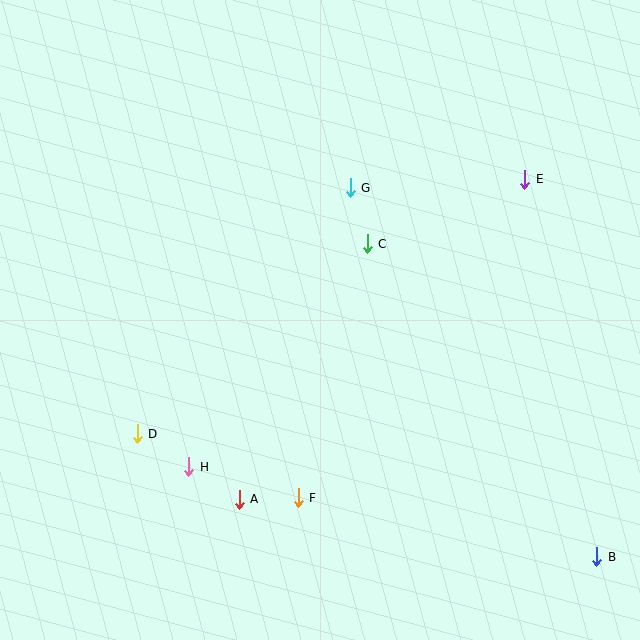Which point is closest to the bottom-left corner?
Point D is closest to the bottom-left corner.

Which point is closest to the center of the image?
Point C at (367, 244) is closest to the center.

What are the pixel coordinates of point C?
Point C is at (367, 244).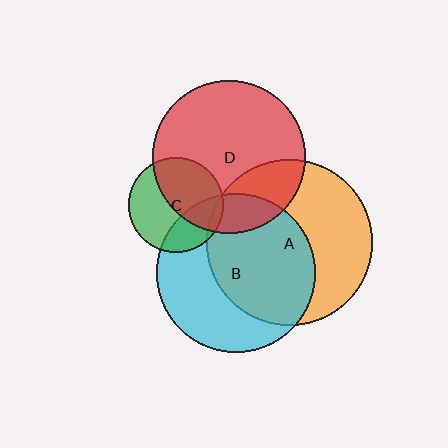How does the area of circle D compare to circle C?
Approximately 2.6 times.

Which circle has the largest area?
Circle A (orange).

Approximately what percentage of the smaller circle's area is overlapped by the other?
Approximately 50%.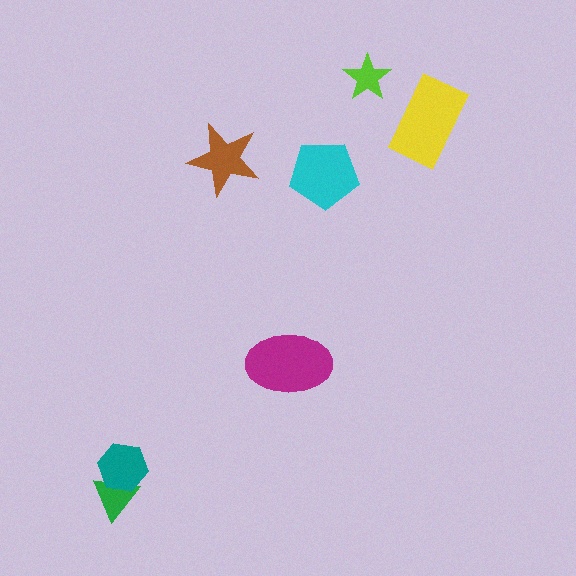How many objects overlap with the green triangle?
1 object overlaps with the green triangle.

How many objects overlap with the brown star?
0 objects overlap with the brown star.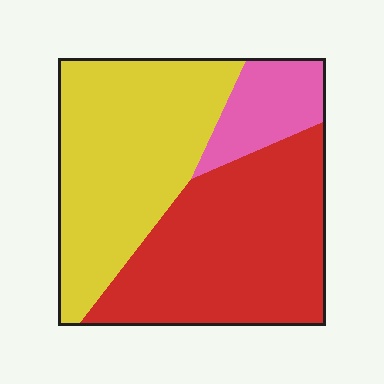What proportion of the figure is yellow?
Yellow covers roughly 45% of the figure.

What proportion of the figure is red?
Red covers 45% of the figure.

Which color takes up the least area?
Pink, at roughly 15%.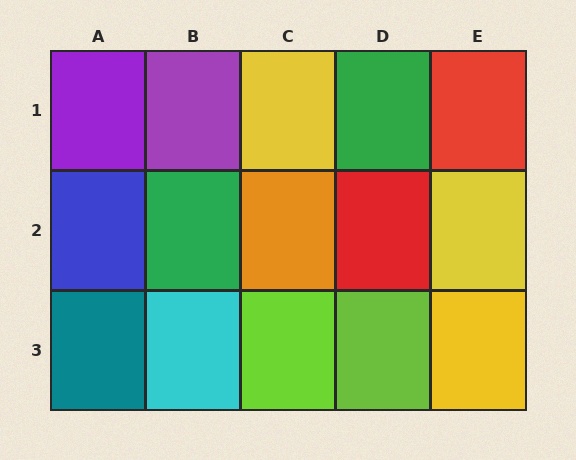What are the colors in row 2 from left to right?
Blue, green, orange, red, yellow.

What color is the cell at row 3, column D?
Lime.